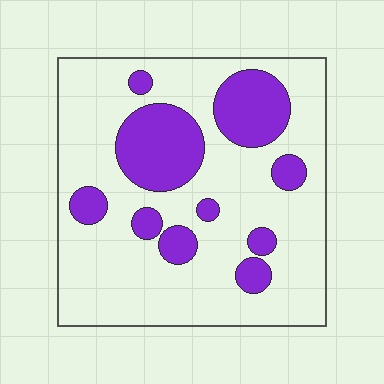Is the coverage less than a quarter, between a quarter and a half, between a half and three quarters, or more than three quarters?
Less than a quarter.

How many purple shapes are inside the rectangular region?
10.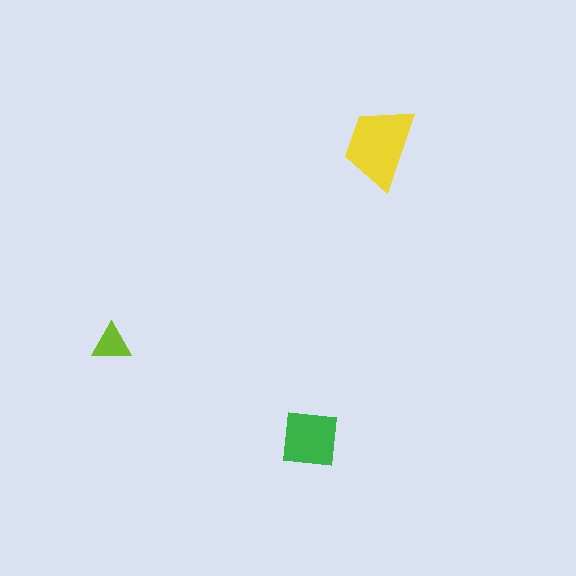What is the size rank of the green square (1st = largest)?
2nd.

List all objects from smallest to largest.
The lime triangle, the green square, the yellow trapezoid.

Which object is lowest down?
The green square is bottommost.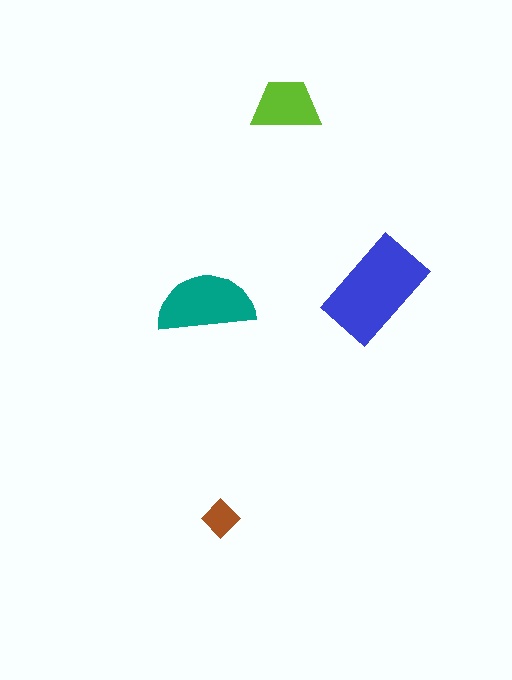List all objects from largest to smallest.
The blue rectangle, the teal semicircle, the lime trapezoid, the brown diamond.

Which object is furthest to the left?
The teal semicircle is leftmost.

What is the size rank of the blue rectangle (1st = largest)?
1st.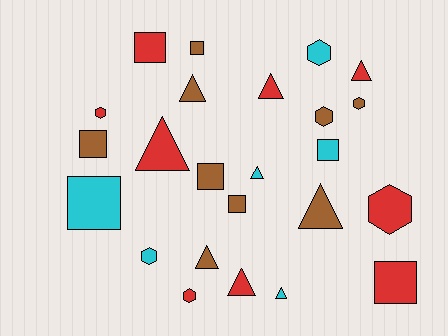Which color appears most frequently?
Red, with 9 objects.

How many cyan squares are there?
There are 2 cyan squares.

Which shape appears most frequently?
Triangle, with 9 objects.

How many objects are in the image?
There are 24 objects.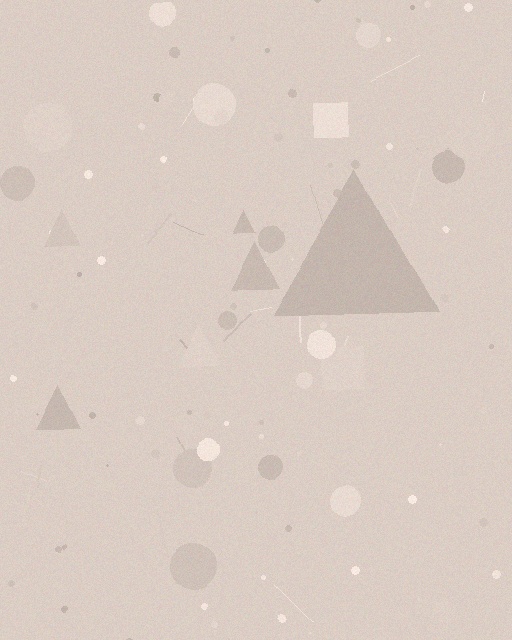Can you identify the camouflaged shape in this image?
The camouflaged shape is a triangle.